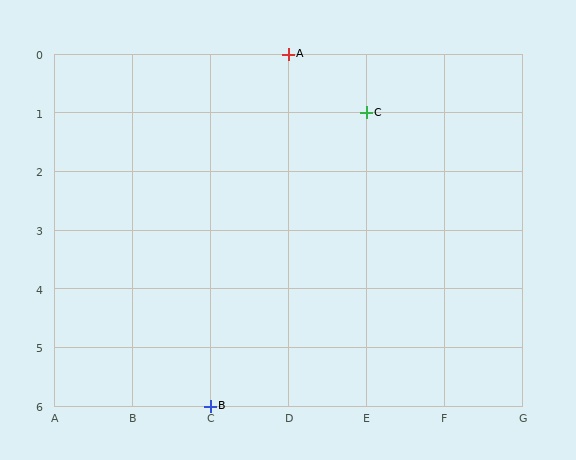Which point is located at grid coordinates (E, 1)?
Point C is at (E, 1).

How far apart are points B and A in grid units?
Points B and A are 1 column and 6 rows apart (about 6.1 grid units diagonally).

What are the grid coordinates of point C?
Point C is at grid coordinates (E, 1).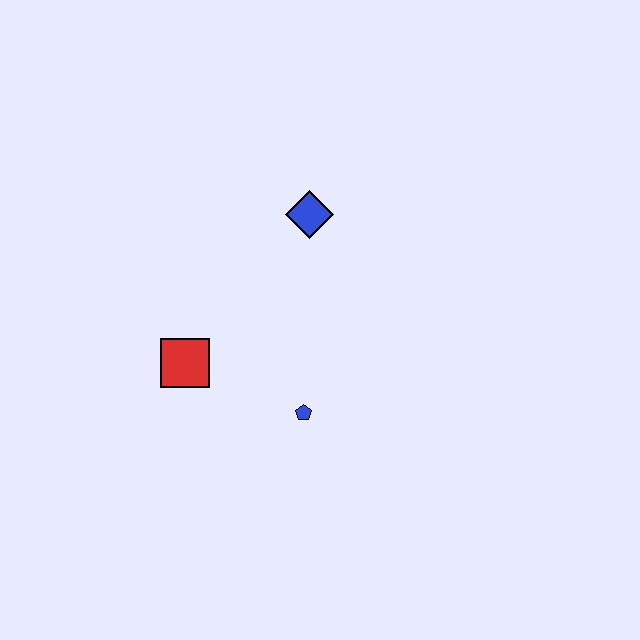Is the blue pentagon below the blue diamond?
Yes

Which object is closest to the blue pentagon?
The red square is closest to the blue pentagon.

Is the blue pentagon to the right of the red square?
Yes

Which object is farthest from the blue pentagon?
The blue diamond is farthest from the blue pentagon.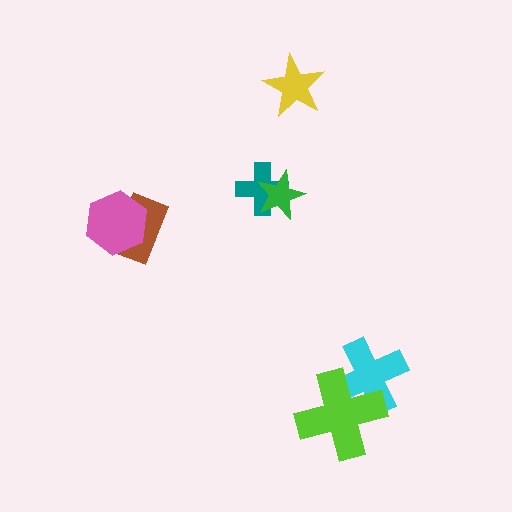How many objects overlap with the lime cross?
1 object overlaps with the lime cross.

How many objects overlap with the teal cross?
1 object overlaps with the teal cross.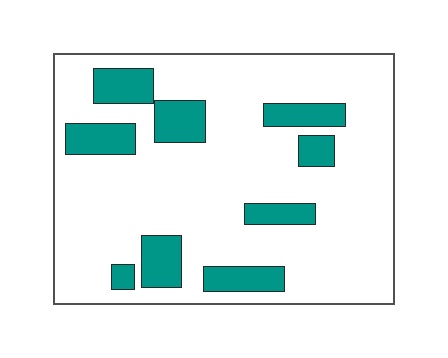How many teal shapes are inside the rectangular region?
9.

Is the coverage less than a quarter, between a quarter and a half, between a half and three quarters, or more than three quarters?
Less than a quarter.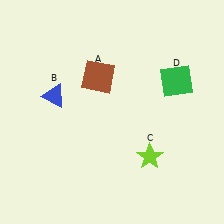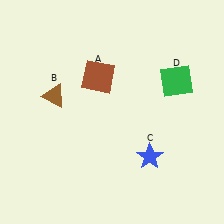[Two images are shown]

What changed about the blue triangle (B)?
In Image 1, B is blue. In Image 2, it changed to brown.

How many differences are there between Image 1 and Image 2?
There are 2 differences between the two images.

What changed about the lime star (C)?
In Image 1, C is lime. In Image 2, it changed to blue.